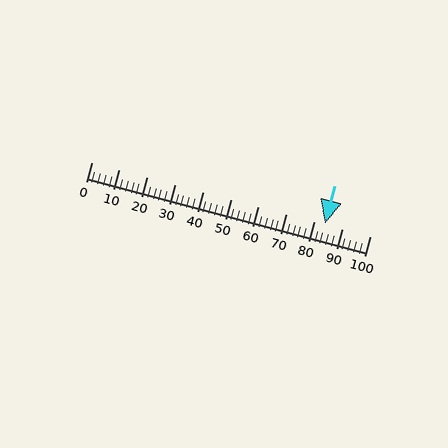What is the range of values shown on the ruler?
The ruler shows values from 0 to 100.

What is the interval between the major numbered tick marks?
The major tick marks are spaced 10 units apart.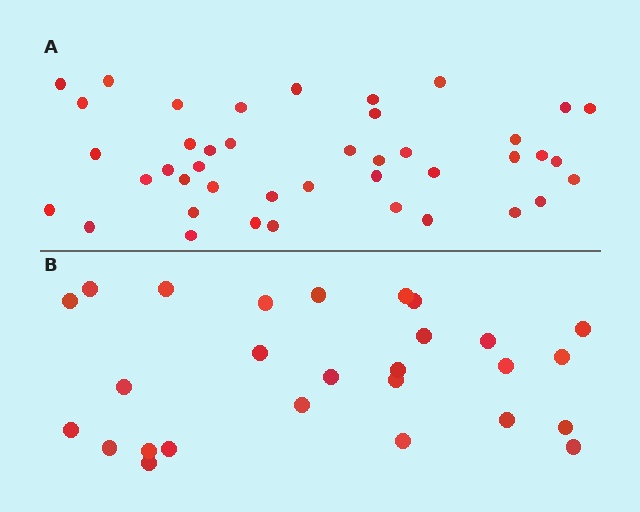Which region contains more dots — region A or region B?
Region A (the top region) has more dots.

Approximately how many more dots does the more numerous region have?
Region A has approximately 15 more dots than region B.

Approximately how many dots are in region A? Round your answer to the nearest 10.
About 40 dots. (The exact count is 42, which rounds to 40.)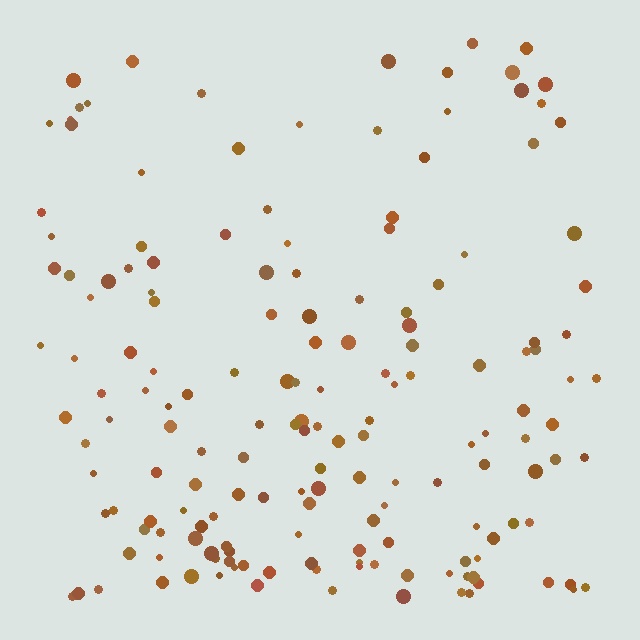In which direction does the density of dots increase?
From top to bottom, with the bottom side densest.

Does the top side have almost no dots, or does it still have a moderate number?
Still a moderate number, just noticeably fewer than the bottom.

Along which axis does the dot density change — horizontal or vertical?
Vertical.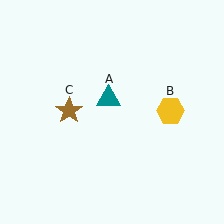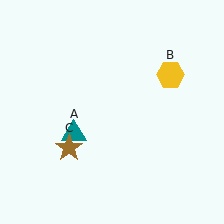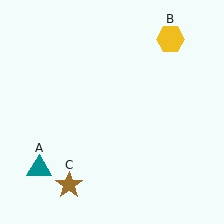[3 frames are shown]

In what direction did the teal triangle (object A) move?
The teal triangle (object A) moved down and to the left.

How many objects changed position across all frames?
3 objects changed position: teal triangle (object A), yellow hexagon (object B), brown star (object C).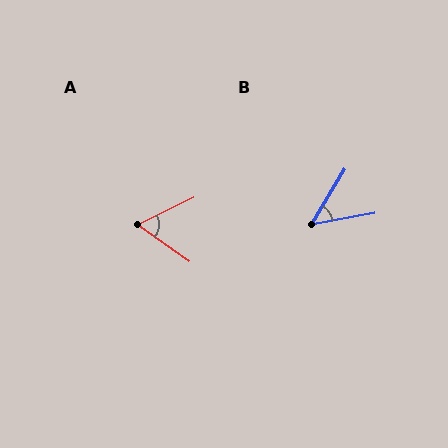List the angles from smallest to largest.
B (48°), A (62°).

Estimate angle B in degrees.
Approximately 48 degrees.